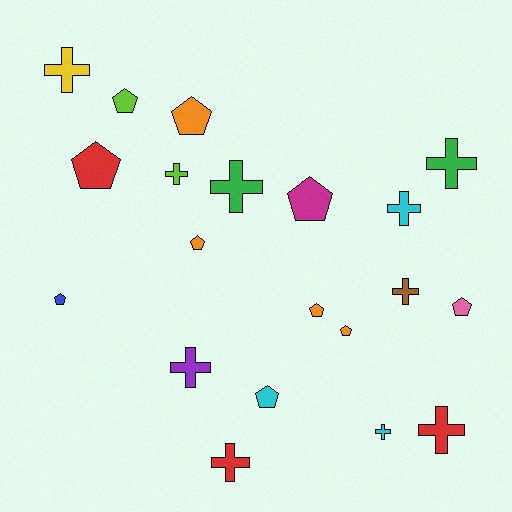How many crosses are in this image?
There are 10 crosses.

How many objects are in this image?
There are 20 objects.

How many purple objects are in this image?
There is 1 purple object.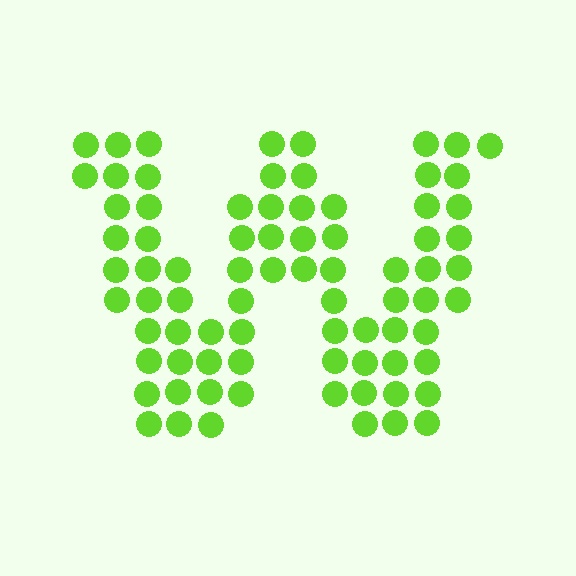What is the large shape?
The large shape is the letter W.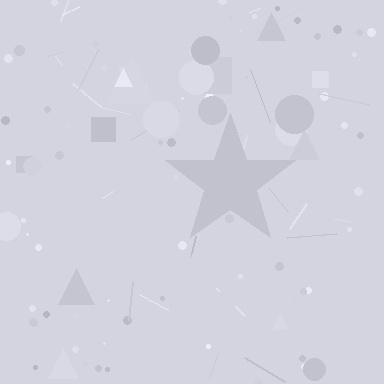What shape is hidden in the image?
A star is hidden in the image.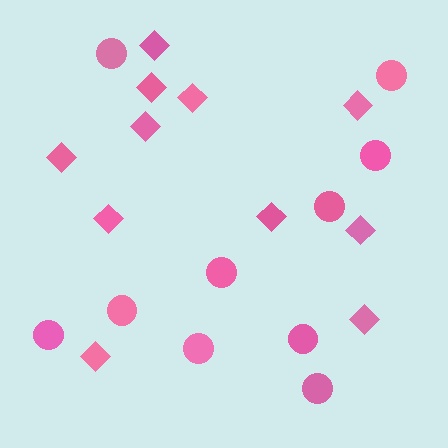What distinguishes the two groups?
There are 2 groups: one group of diamonds (11) and one group of circles (10).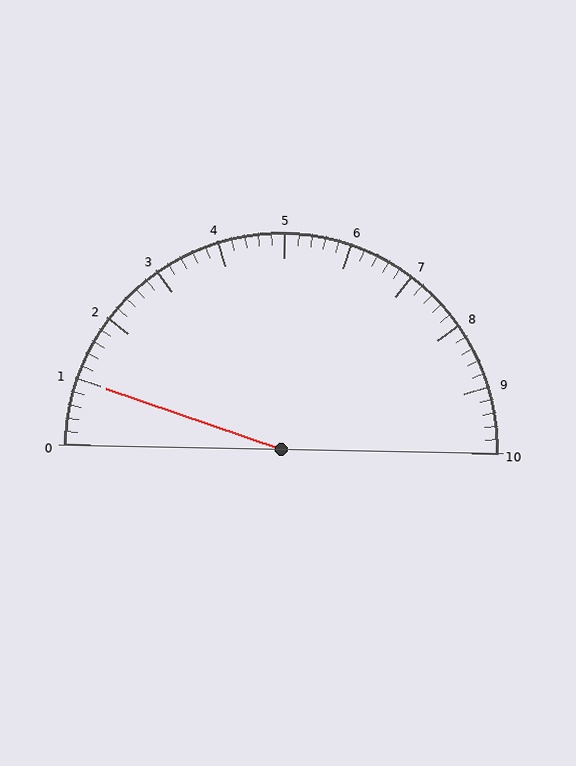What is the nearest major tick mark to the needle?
The nearest major tick mark is 1.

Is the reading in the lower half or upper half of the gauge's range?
The reading is in the lower half of the range (0 to 10).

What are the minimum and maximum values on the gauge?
The gauge ranges from 0 to 10.